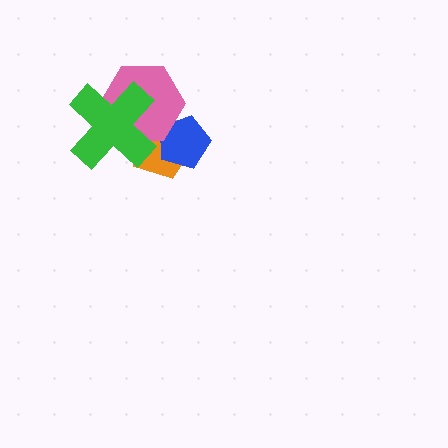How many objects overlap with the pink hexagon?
3 objects overlap with the pink hexagon.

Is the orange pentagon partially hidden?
Yes, it is partially covered by another shape.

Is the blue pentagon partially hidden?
Yes, it is partially covered by another shape.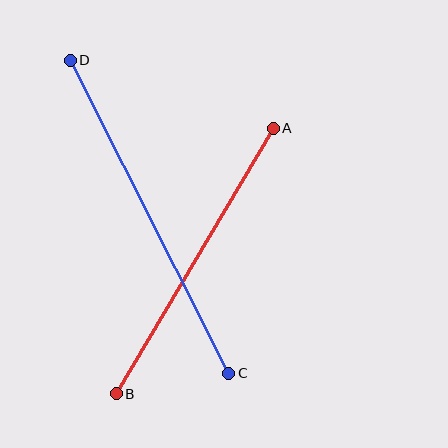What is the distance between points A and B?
The distance is approximately 309 pixels.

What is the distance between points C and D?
The distance is approximately 351 pixels.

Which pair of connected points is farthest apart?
Points C and D are farthest apart.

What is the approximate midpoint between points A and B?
The midpoint is at approximately (195, 261) pixels.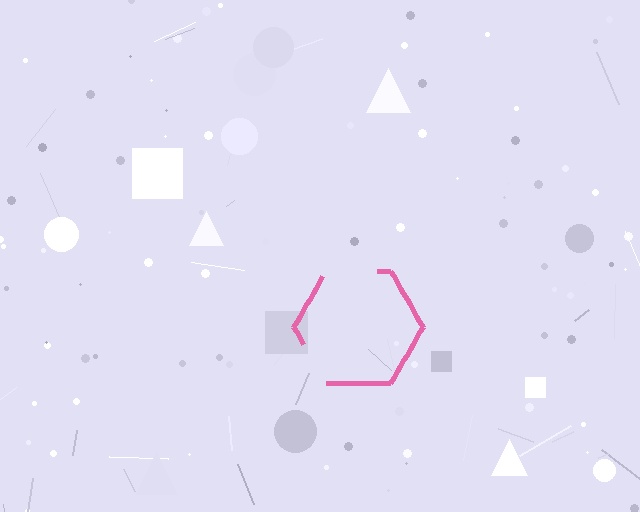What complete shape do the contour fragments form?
The contour fragments form a hexagon.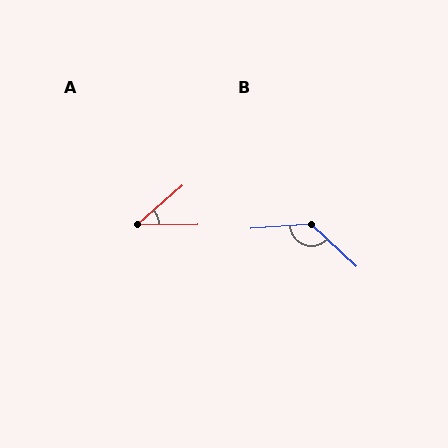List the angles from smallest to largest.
A (40°), B (133°).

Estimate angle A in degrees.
Approximately 40 degrees.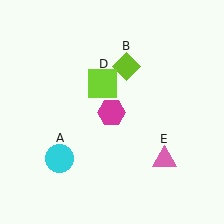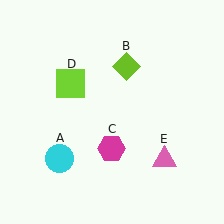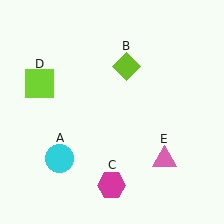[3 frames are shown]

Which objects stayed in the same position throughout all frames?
Cyan circle (object A) and lime diamond (object B) and pink triangle (object E) remained stationary.